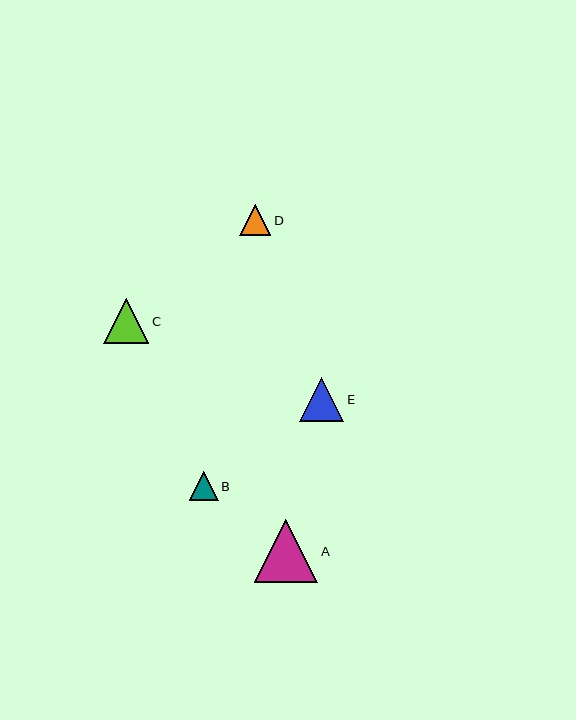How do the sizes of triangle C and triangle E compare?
Triangle C and triangle E are approximately the same size.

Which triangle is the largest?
Triangle A is the largest with a size of approximately 63 pixels.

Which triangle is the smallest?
Triangle B is the smallest with a size of approximately 28 pixels.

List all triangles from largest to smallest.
From largest to smallest: A, C, E, D, B.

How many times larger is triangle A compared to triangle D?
Triangle A is approximately 2.1 times the size of triangle D.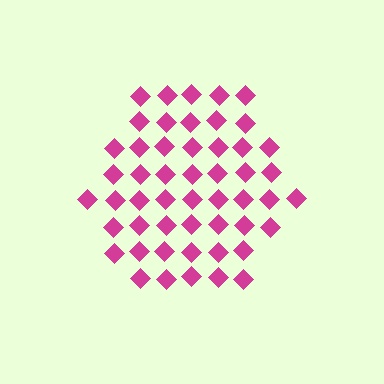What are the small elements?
The small elements are diamonds.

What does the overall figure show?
The overall figure shows a hexagon.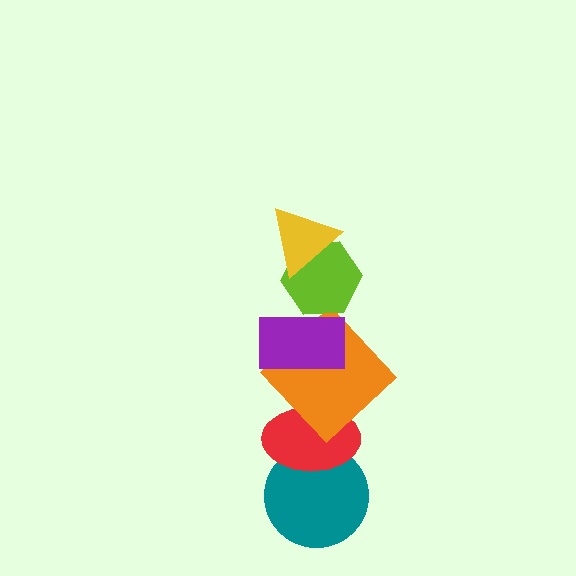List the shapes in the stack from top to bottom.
From top to bottom: the yellow triangle, the lime hexagon, the purple rectangle, the orange diamond, the red ellipse, the teal circle.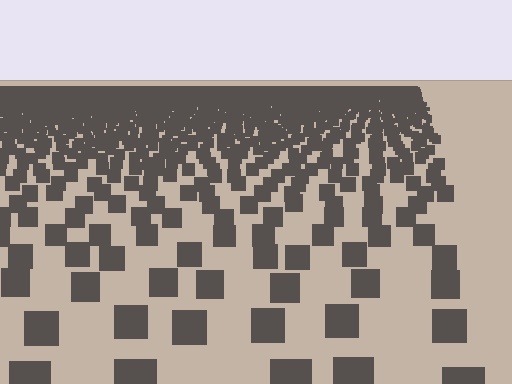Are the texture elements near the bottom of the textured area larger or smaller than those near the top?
Larger. Near the bottom, elements are closer to the viewer and appear at a bigger on-screen size.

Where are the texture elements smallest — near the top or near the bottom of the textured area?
Near the top.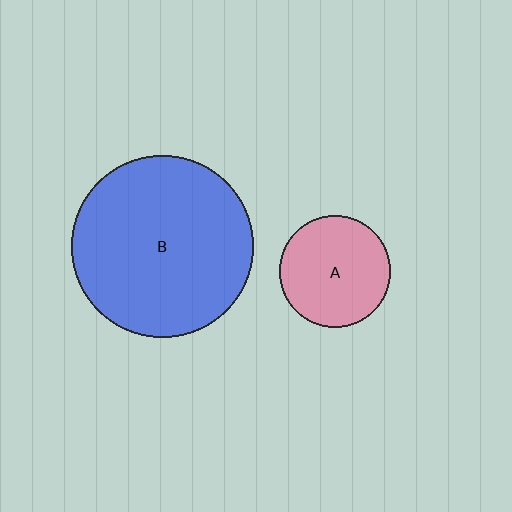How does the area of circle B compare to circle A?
Approximately 2.7 times.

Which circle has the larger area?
Circle B (blue).